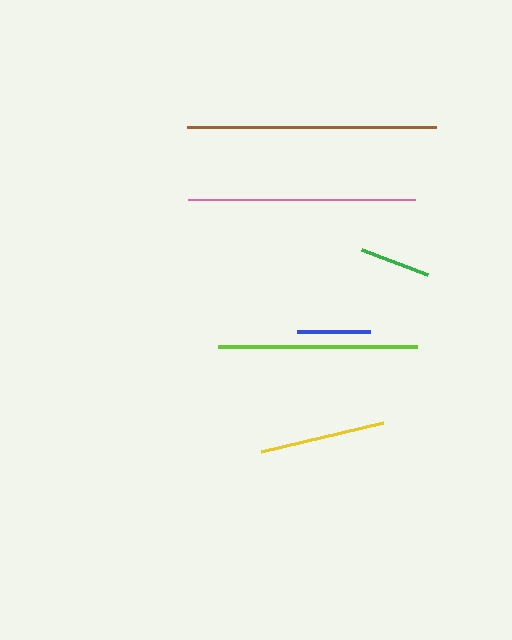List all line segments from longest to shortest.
From longest to shortest: brown, pink, lime, yellow, blue, green.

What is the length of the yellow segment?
The yellow segment is approximately 125 pixels long.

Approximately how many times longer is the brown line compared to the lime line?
The brown line is approximately 1.3 times the length of the lime line.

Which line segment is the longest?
The brown line is the longest at approximately 249 pixels.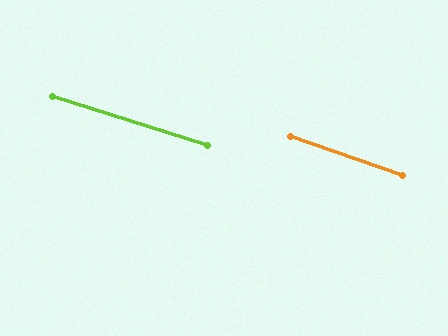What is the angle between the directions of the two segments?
Approximately 2 degrees.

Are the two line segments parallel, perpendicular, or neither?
Parallel — their directions differ by only 1.6°.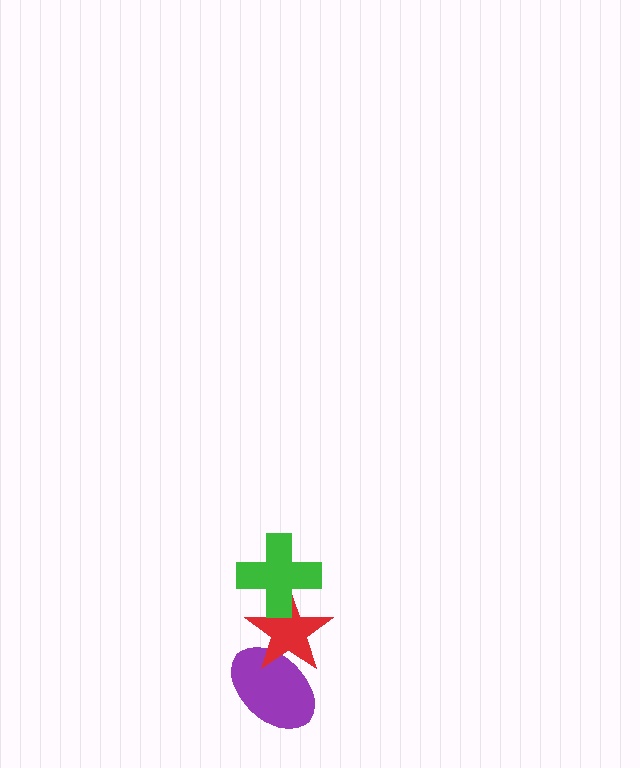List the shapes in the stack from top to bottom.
From top to bottom: the green cross, the red star, the purple ellipse.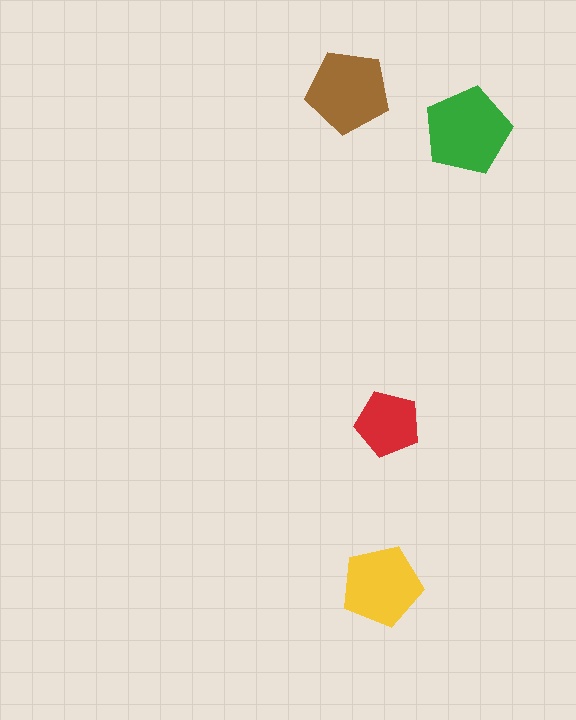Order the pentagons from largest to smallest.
the green one, the brown one, the yellow one, the red one.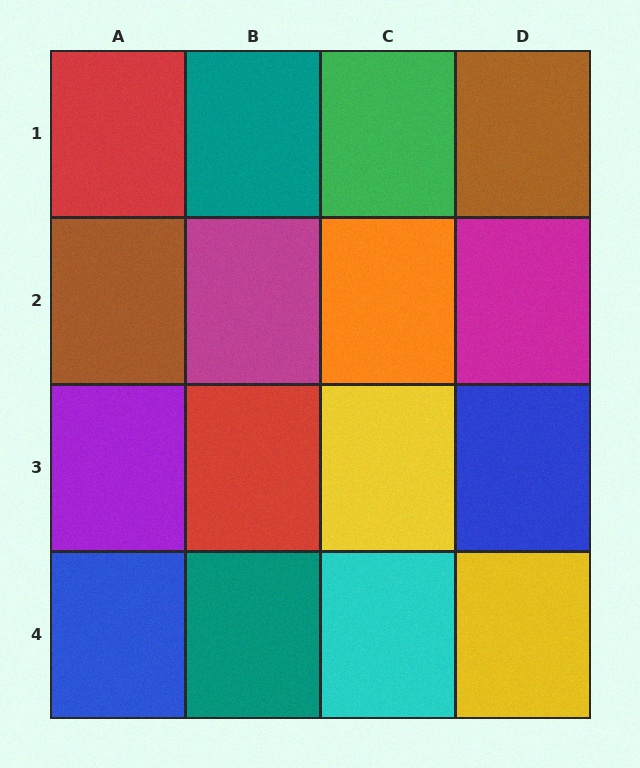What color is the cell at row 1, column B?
Teal.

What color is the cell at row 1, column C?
Green.